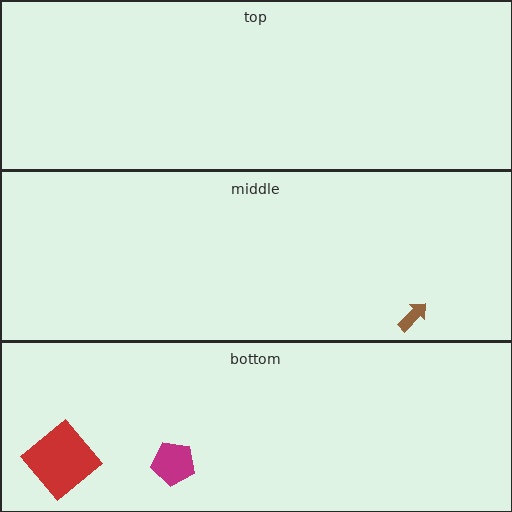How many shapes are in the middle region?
1.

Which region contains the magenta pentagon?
The bottom region.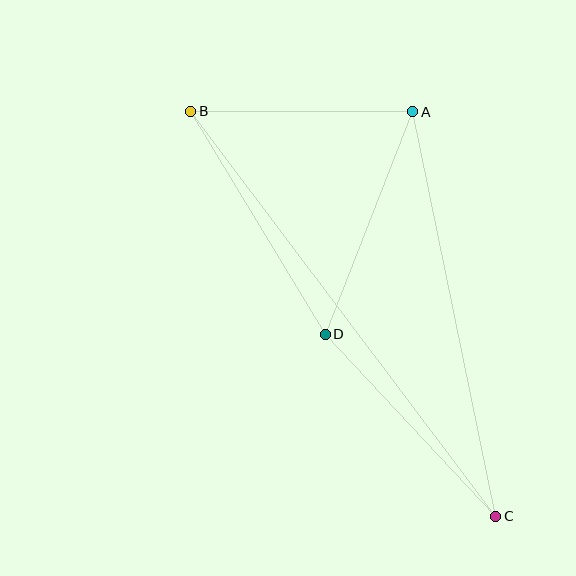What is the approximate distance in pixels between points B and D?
The distance between B and D is approximately 261 pixels.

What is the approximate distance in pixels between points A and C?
The distance between A and C is approximately 413 pixels.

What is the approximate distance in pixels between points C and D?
The distance between C and D is approximately 249 pixels.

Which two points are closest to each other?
Points A and B are closest to each other.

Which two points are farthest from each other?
Points B and C are farthest from each other.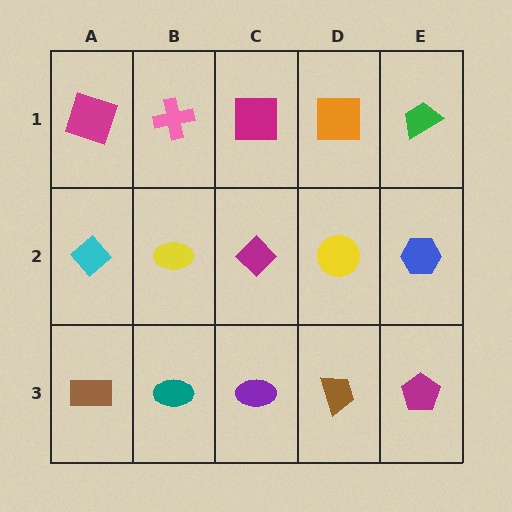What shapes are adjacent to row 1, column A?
A cyan diamond (row 2, column A), a pink cross (row 1, column B).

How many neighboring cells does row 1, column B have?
3.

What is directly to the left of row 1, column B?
A magenta square.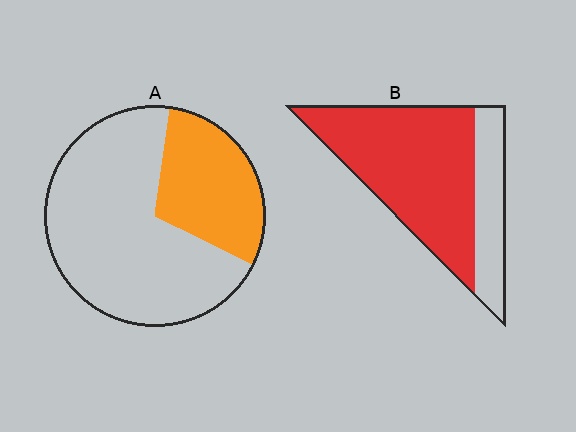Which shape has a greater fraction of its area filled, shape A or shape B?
Shape B.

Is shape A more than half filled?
No.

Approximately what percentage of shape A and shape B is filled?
A is approximately 30% and B is approximately 75%.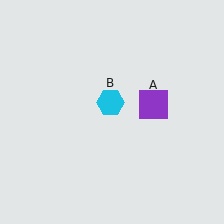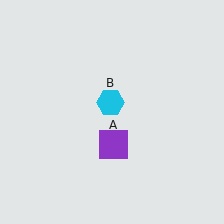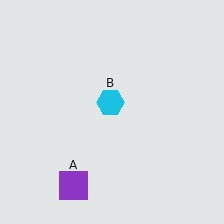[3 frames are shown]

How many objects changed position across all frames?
1 object changed position: purple square (object A).